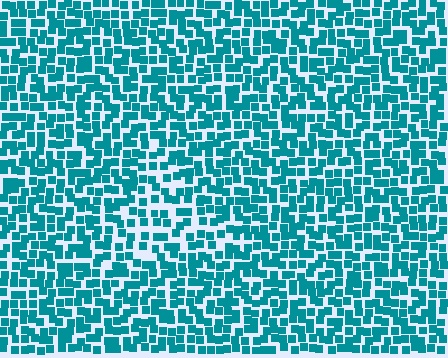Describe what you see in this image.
The image contains small teal elements arranged at two different densities. A triangle-shaped region is visible where the elements are less densely packed than the surrounding area.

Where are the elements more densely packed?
The elements are more densely packed outside the triangle boundary.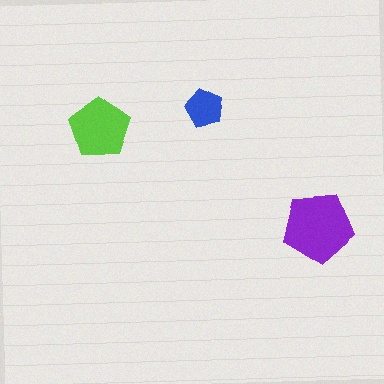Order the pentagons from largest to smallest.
the purple one, the lime one, the blue one.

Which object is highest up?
The blue pentagon is topmost.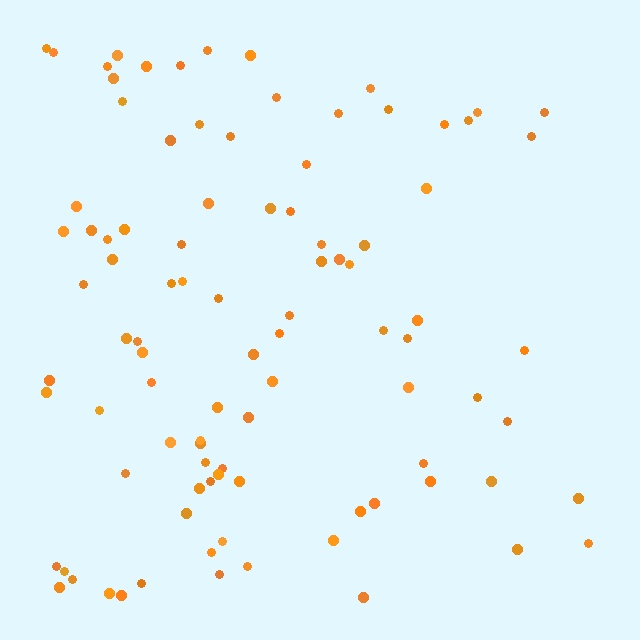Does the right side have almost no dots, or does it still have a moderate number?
Still a moderate number, just noticeably fewer than the left.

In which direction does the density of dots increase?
From right to left, with the left side densest.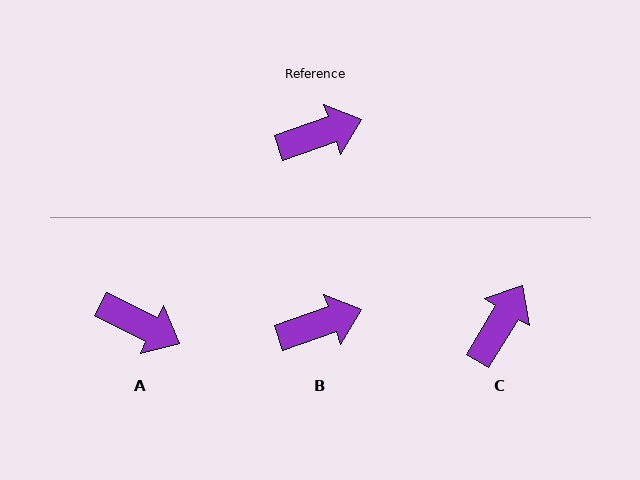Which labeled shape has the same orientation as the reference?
B.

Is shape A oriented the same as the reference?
No, it is off by about 45 degrees.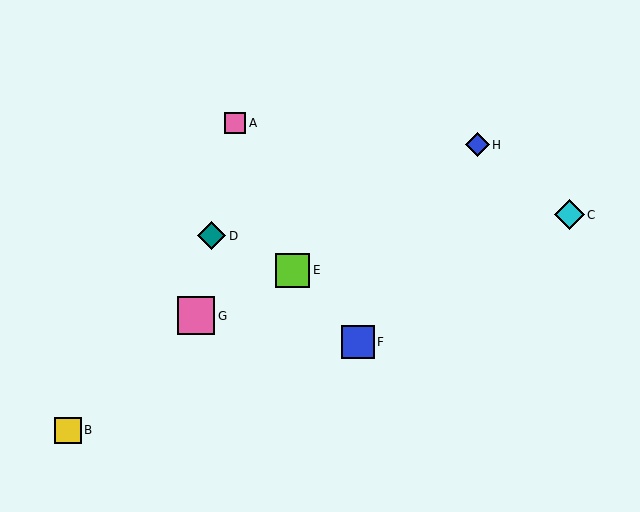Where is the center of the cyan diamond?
The center of the cyan diamond is at (569, 215).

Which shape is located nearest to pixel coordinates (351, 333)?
The blue square (labeled F) at (358, 342) is nearest to that location.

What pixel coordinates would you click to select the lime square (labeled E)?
Click at (293, 270) to select the lime square E.